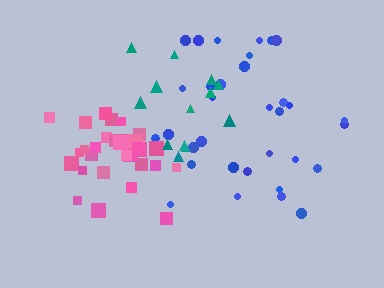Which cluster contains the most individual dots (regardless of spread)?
Blue (33).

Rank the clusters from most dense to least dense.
pink, teal, blue.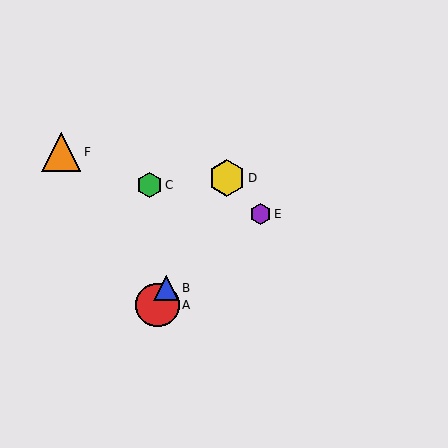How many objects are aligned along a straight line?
3 objects (A, B, D) are aligned along a straight line.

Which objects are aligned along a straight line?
Objects A, B, D are aligned along a straight line.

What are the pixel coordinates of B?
Object B is at (166, 288).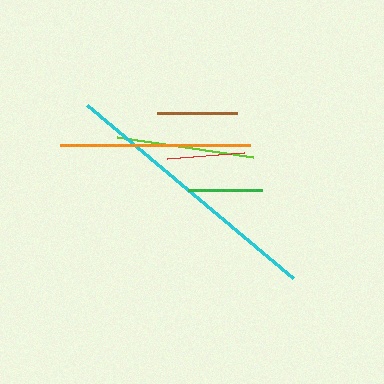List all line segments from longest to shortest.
From longest to shortest: cyan, orange, lime, brown, red, green.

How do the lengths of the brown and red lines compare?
The brown and red lines are approximately the same length.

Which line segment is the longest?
The cyan line is the longest at approximately 270 pixels.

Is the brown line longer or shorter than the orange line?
The orange line is longer than the brown line.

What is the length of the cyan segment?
The cyan segment is approximately 270 pixels long.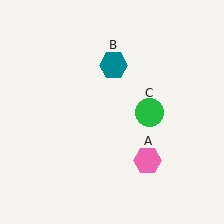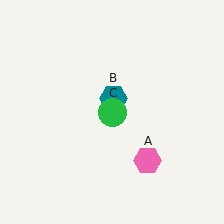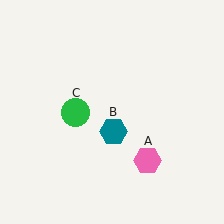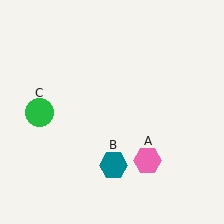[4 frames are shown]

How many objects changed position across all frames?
2 objects changed position: teal hexagon (object B), green circle (object C).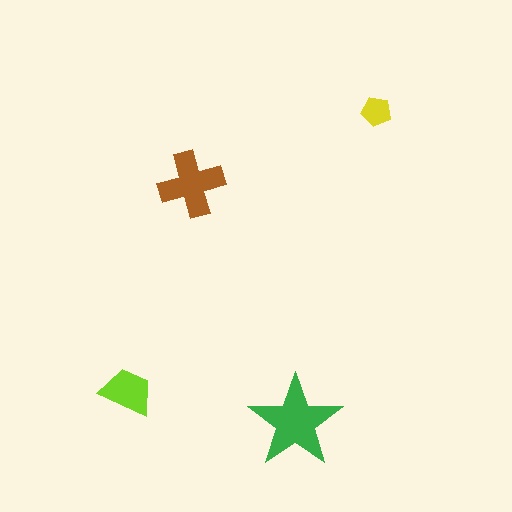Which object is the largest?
The green star.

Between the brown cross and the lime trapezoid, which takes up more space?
The brown cross.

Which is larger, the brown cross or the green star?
The green star.